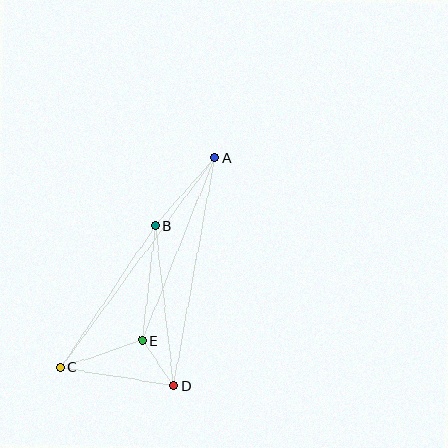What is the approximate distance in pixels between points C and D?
The distance between C and D is approximately 115 pixels.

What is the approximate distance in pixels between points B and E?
The distance between B and E is approximately 115 pixels.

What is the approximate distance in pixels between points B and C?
The distance between B and C is approximately 171 pixels.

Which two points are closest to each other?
Points D and E are closest to each other.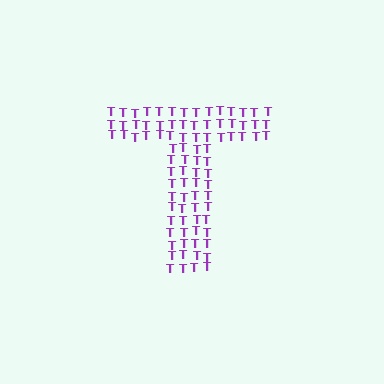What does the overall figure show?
The overall figure shows the letter T.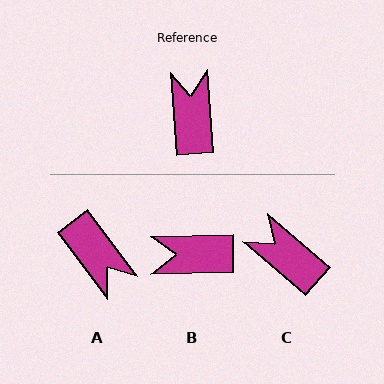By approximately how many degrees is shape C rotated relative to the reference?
Approximately 44 degrees counter-clockwise.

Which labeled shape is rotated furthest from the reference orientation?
A, about 148 degrees away.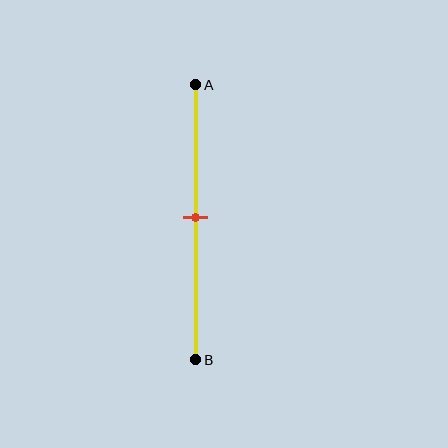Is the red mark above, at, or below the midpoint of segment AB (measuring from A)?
The red mark is approximately at the midpoint of segment AB.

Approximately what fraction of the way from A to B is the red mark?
The red mark is approximately 50% of the way from A to B.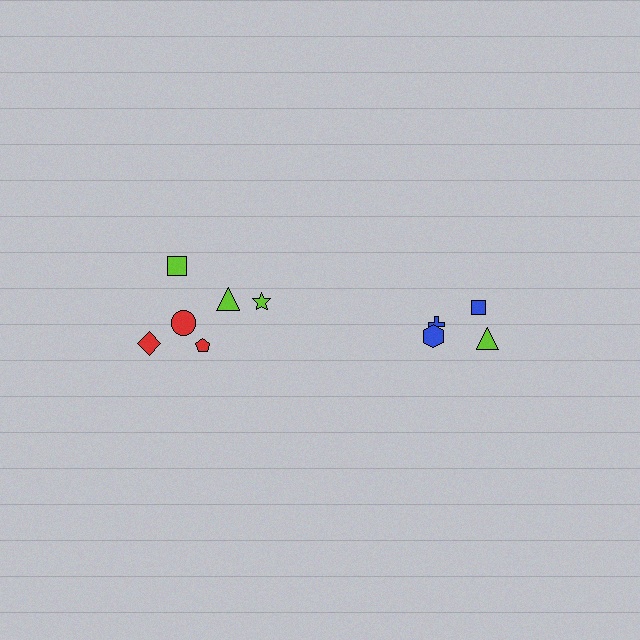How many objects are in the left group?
There are 6 objects.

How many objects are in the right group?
There are 4 objects.